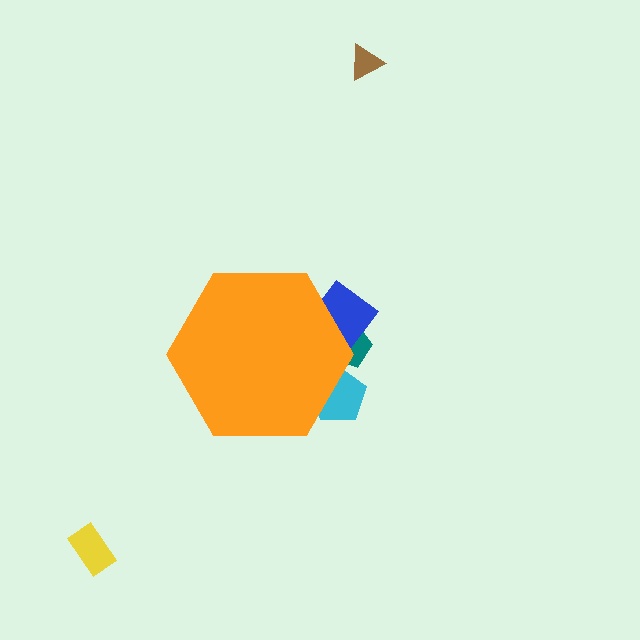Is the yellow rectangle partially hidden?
No, the yellow rectangle is fully visible.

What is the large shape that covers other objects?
An orange hexagon.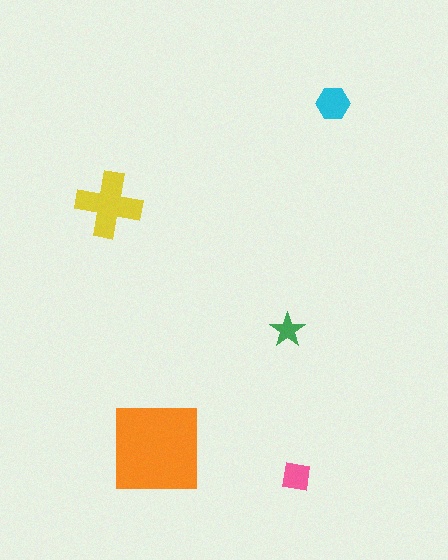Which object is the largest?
The orange square.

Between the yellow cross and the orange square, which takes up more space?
The orange square.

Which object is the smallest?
The green star.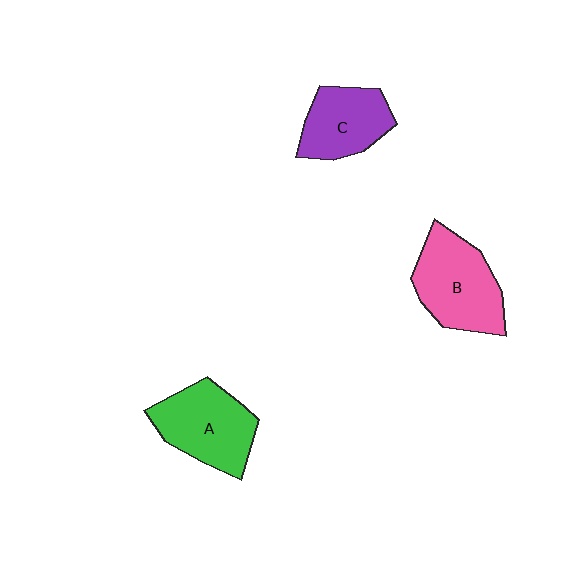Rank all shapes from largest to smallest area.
From largest to smallest: B (pink), A (green), C (purple).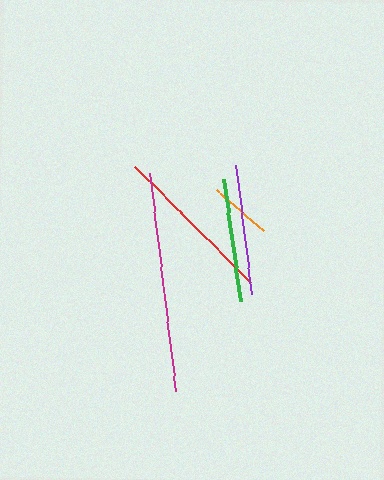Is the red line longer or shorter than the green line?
The red line is longer than the green line.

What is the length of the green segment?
The green segment is approximately 123 pixels long.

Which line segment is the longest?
The magenta line is the longest at approximately 219 pixels.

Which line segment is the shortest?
The orange line is the shortest at approximately 62 pixels.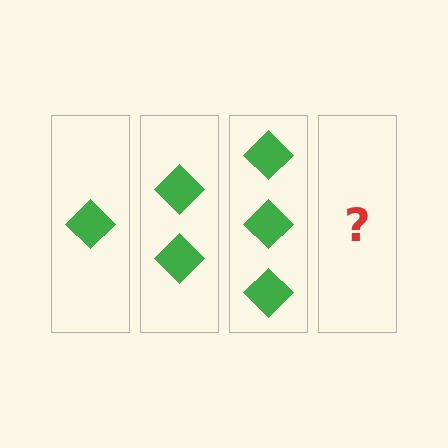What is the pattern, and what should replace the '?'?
The pattern is that each step adds one more diamond. The '?' should be 4 diamonds.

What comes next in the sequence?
The next element should be 4 diamonds.